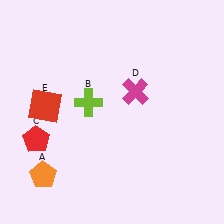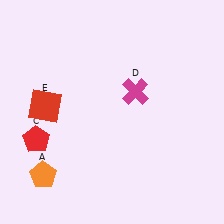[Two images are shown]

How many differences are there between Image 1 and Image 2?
There is 1 difference between the two images.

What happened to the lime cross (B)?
The lime cross (B) was removed in Image 2. It was in the top-left area of Image 1.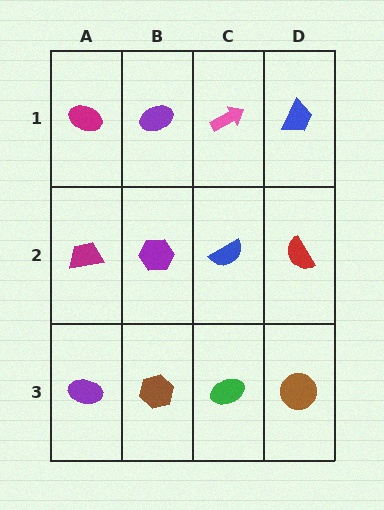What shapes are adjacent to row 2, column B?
A purple ellipse (row 1, column B), a brown hexagon (row 3, column B), a magenta trapezoid (row 2, column A), a blue semicircle (row 2, column C).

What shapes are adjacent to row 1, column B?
A purple hexagon (row 2, column B), a magenta ellipse (row 1, column A), a pink arrow (row 1, column C).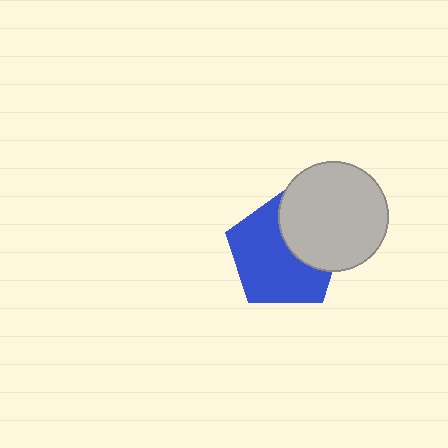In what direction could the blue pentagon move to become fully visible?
The blue pentagon could move left. That would shift it out from behind the light gray circle entirely.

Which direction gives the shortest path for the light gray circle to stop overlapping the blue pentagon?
Moving right gives the shortest separation.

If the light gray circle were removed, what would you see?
You would see the complete blue pentagon.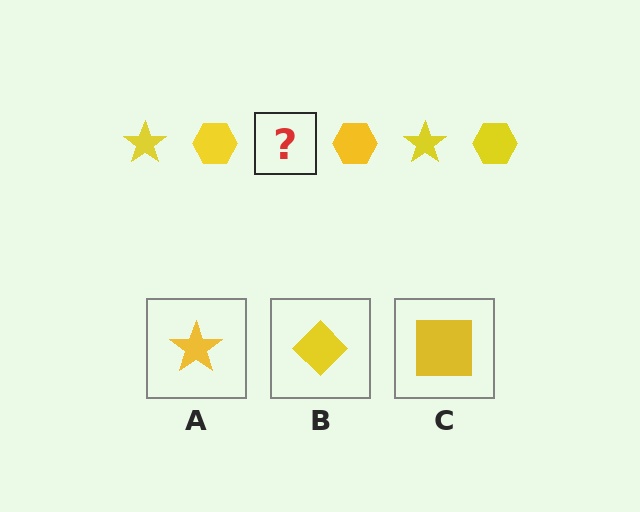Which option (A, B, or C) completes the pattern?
A.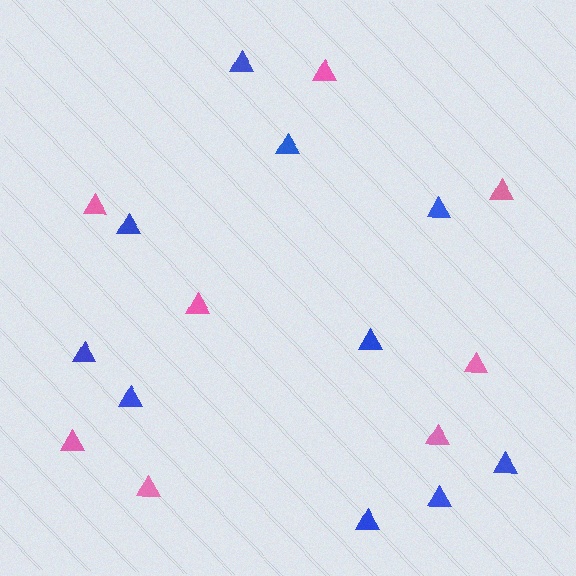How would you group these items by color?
There are 2 groups: one group of blue triangles (10) and one group of pink triangles (8).